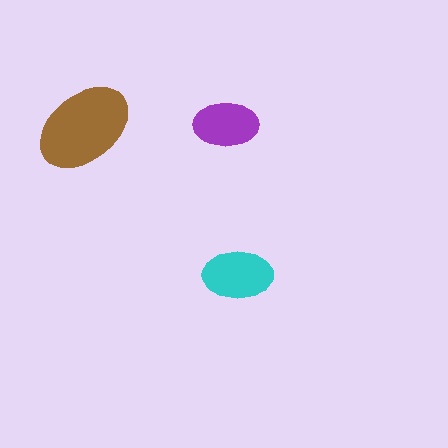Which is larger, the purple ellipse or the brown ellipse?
The brown one.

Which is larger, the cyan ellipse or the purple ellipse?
The cyan one.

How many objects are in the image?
There are 3 objects in the image.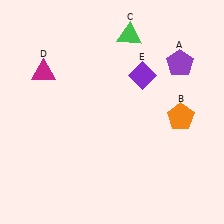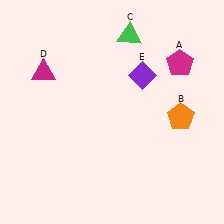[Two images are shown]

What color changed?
The pentagon (A) changed from purple in Image 1 to magenta in Image 2.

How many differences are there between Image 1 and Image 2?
There is 1 difference between the two images.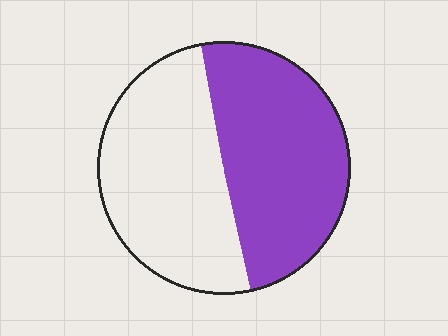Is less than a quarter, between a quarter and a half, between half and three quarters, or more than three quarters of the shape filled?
Between a quarter and a half.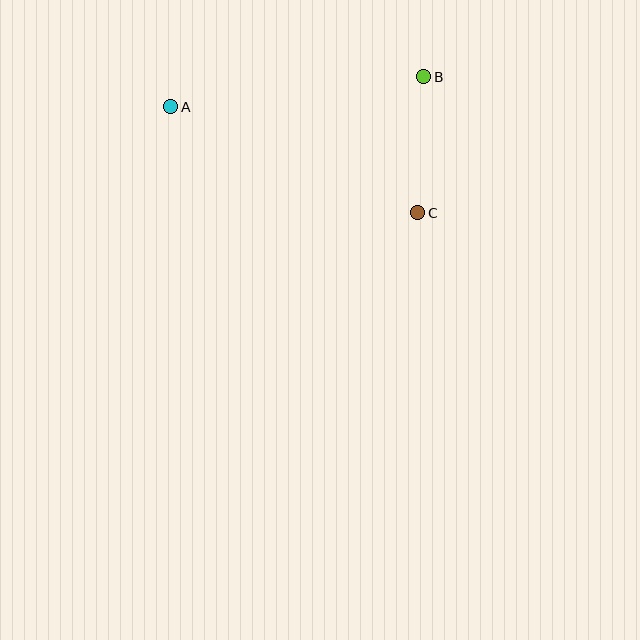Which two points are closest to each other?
Points B and C are closest to each other.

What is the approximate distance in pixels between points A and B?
The distance between A and B is approximately 255 pixels.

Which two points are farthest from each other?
Points A and C are farthest from each other.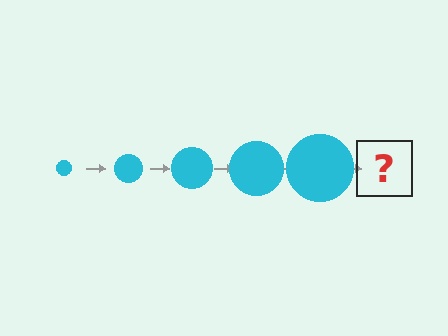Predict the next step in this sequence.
The next step is a cyan circle, larger than the previous one.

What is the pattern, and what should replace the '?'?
The pattern is that the circle gets progressively larger each step. The '?' should be a cyan circle, larger than the previous one.